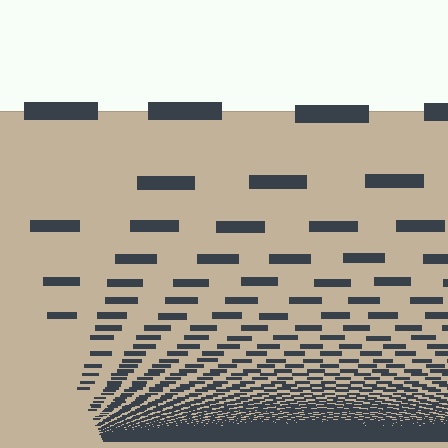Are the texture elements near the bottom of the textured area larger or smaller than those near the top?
Smaller. The gradient is inverted — elements near the bottom are smaller and denser.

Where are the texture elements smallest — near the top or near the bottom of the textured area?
Near the bottom.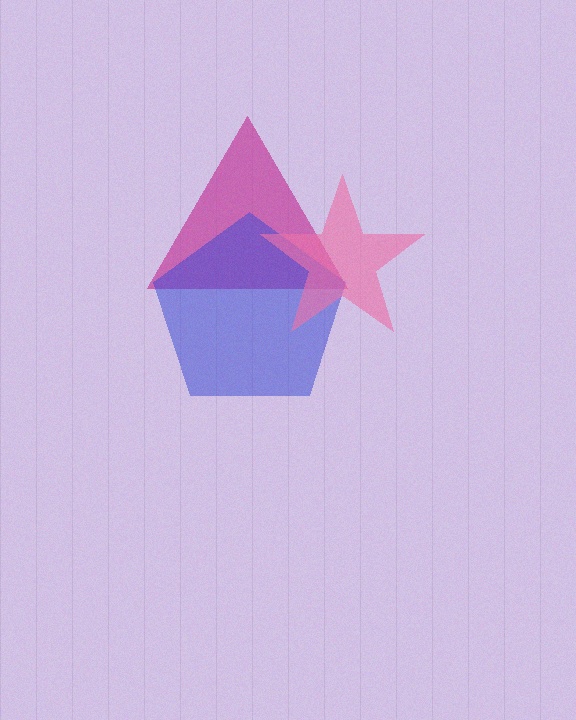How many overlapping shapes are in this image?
There are 3 overlapping shapes in the image.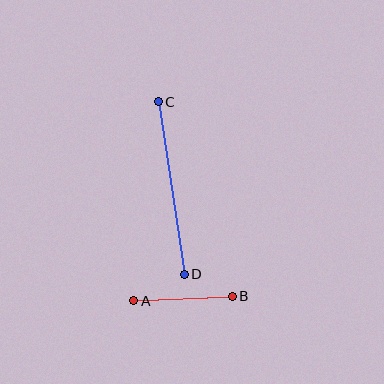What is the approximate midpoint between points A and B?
The midpoint is at approximately (183, 298) pixels.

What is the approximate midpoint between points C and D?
The midpoint is at approximately (171, 188) pixels.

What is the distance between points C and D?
The distance is approximately 175 pixels.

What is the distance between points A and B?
The distance is approximately 99 pixels.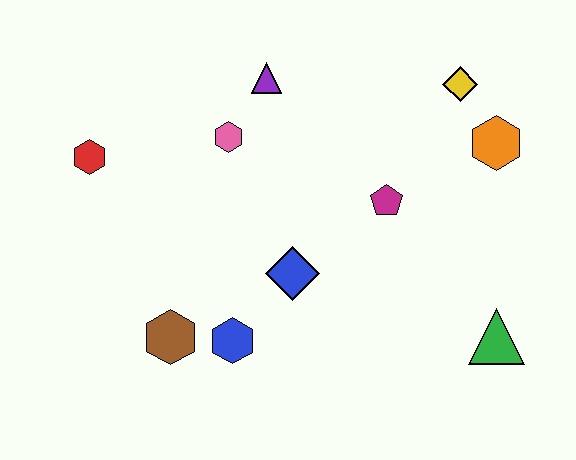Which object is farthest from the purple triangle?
The green triangle is farthest from the purple triangle.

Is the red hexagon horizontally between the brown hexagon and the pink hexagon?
No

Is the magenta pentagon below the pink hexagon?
Yes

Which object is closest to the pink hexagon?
The purple triangle is closest to the pink hexagon.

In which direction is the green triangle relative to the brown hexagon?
The green triangle is to the right of the brown hexagon.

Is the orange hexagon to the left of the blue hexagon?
No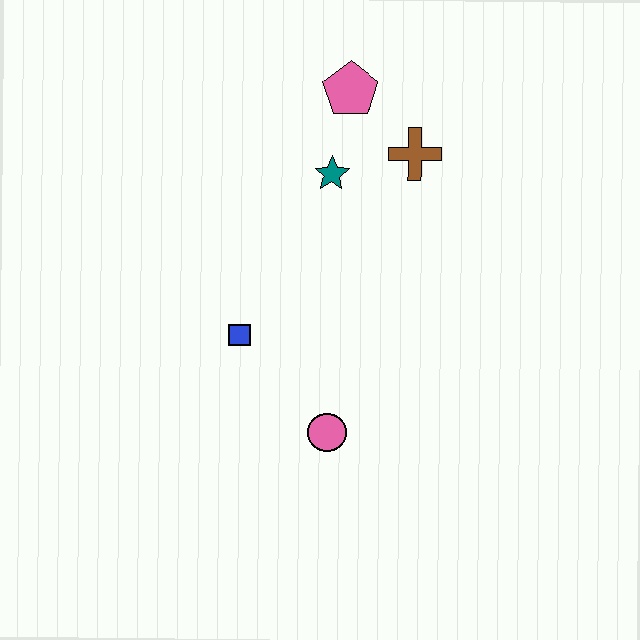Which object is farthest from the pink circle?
The pink pentagon is farthest from the pink circle.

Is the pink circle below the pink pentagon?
Yes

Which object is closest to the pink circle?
The blue square is closest to the pink circle.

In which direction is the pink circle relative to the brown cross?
The pink circle is below the brown cross.